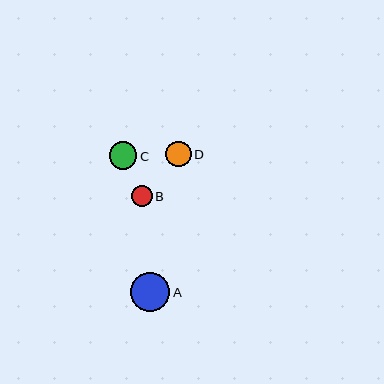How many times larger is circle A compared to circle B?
Circle A is approximately 1.9 times the size of circle B.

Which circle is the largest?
Circle A is the largest with a size of approximately 39 pixels.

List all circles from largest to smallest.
From largest to smallest: A, C, D, B.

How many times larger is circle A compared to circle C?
Circle A is approximately 1.4 times the size of circle C.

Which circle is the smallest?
Circle B is the smallest with a size of approximately 21 pixels.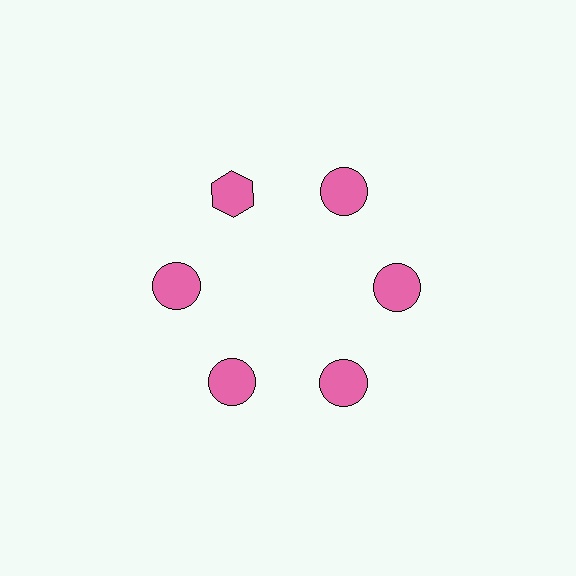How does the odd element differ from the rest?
It has a different shape: hexagon instead of circle.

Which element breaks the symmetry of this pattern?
The pink hexagon at roughly the 11 o'clock position breaks the symmetry. All other shapes are pink circles.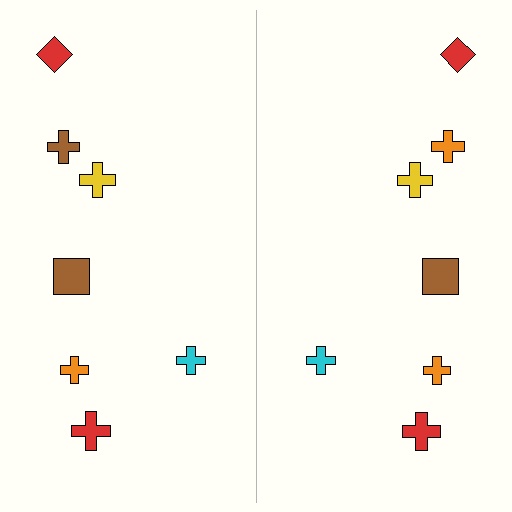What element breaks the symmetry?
The orange cross on the right side breaks the symmetry — its mirror counterpart is brown.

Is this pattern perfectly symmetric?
No, the pattern is not perfectly symmetric. The orange cross on the right side breaks the symmetry — its mirror counterpart is brown.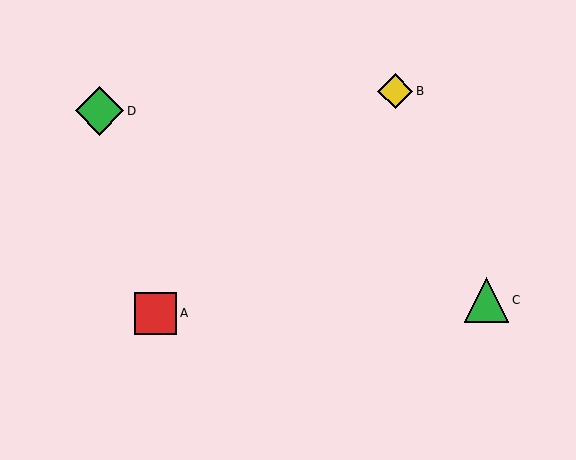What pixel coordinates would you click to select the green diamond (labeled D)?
Click at (100, 111) to select the green diamond D.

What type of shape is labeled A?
Shape A is a red square.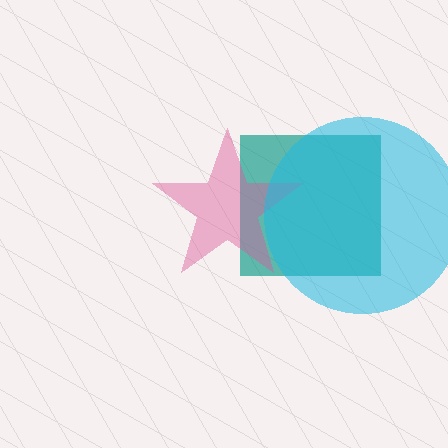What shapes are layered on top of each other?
The layered shapes are: a teal square, a pink star, a cyan circle.